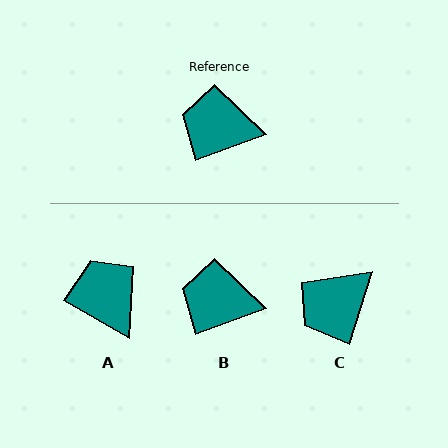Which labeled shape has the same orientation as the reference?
B.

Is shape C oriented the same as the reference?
No, it is off by about 52 degrees.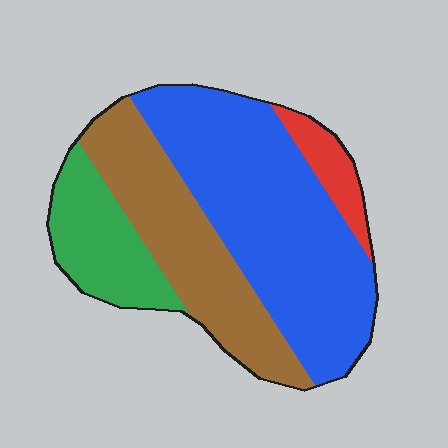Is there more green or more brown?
Brown.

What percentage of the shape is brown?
Brown takes up about one quarter (1/4) of the shape.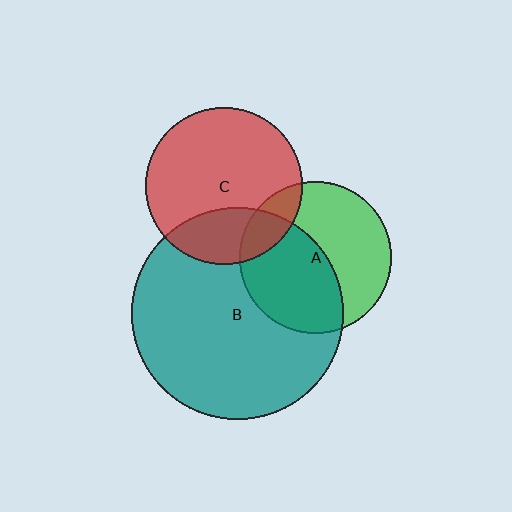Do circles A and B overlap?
Yes.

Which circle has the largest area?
Circle B (teal).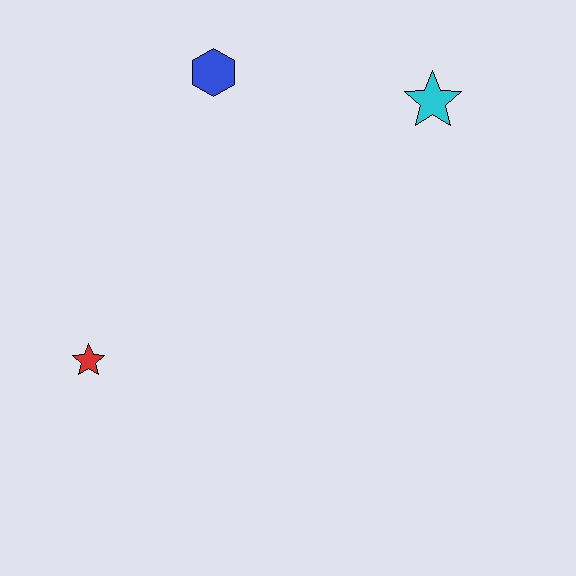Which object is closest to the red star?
The blue hexagon is closest to the red star.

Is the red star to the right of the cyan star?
No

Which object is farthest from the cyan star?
The red star is farthest from the cyan star.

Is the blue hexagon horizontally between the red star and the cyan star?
Yes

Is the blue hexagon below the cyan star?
No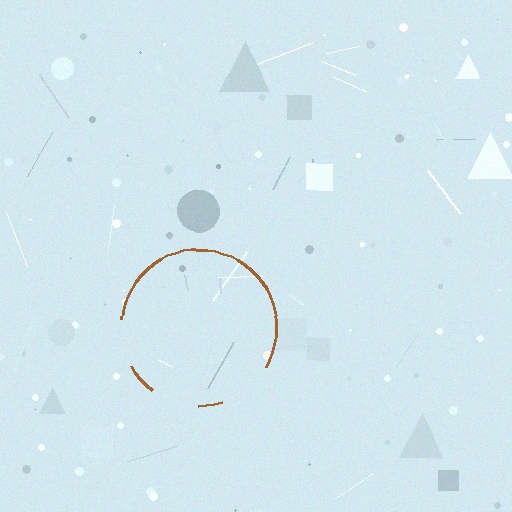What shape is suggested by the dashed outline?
The dashed outline suggests a circle.